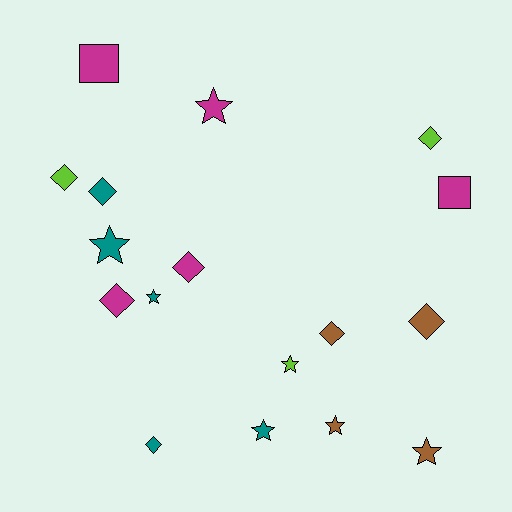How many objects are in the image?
There are 17 objects.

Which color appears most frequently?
Magenta, with 5 objects.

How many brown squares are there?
There are no brown squares.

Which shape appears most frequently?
Diamond, with 8 objects.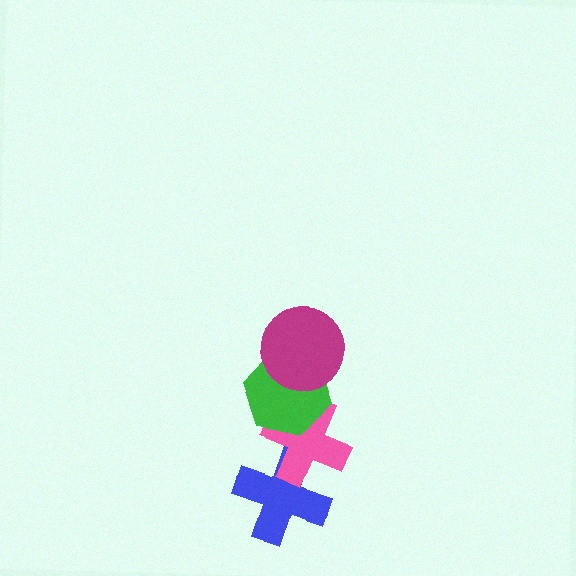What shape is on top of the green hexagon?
The magenta circle is on top of the green hexagon.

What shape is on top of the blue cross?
The pink cross is on top of the blue cross.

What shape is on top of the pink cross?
The green hexagon is on top of the pink cross.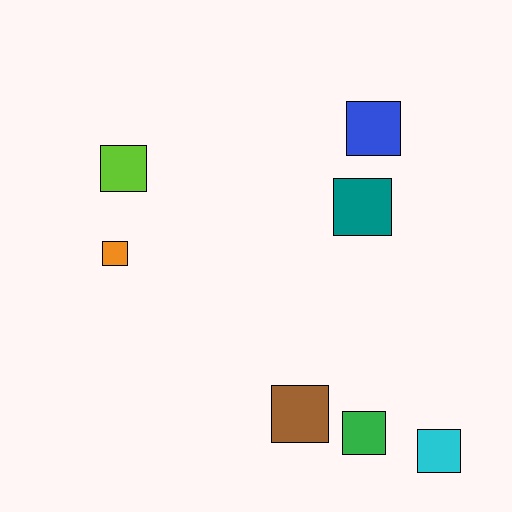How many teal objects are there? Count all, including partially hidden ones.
There is 1 teal object.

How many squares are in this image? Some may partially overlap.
There are 7 squares.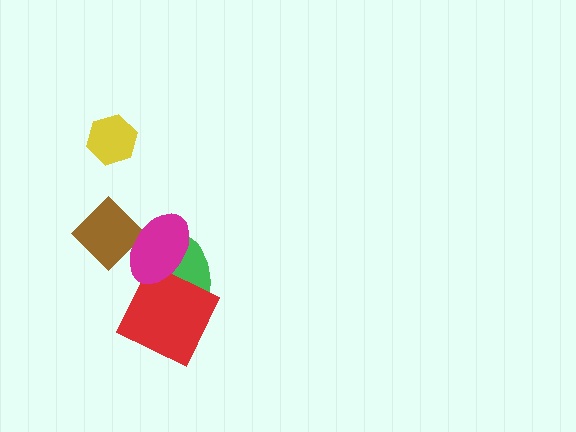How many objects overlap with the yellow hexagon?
0 objects overlap with the yellow hexagon.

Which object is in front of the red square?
The magenta ellipse is in front of the red square.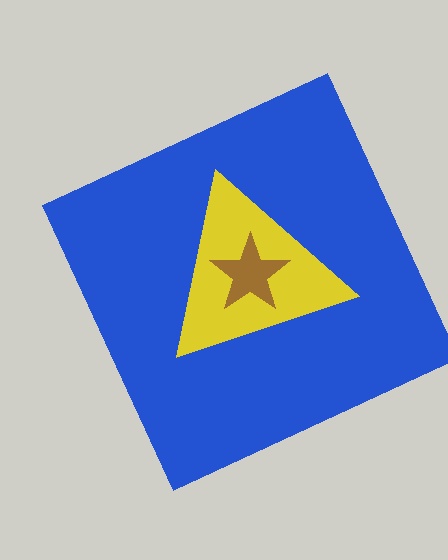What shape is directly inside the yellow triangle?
The brown star.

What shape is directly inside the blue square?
The yellow triangle.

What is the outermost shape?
The blue square.